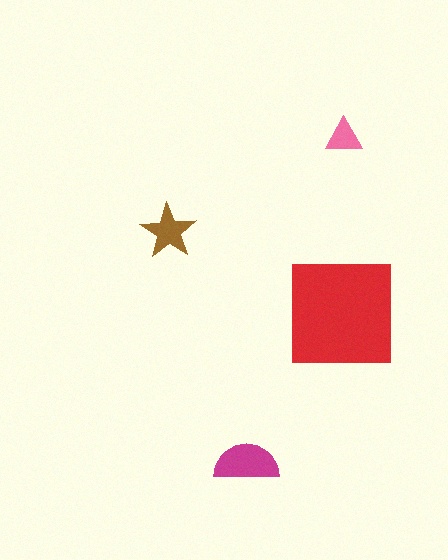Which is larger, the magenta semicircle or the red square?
The red square.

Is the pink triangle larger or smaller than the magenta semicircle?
Smaller.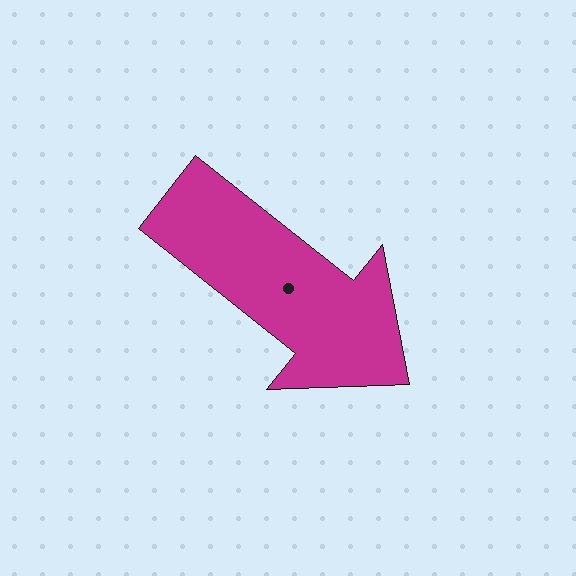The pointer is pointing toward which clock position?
Roughly 4 o'clock.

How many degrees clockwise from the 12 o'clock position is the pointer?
Approximately 128 degrees.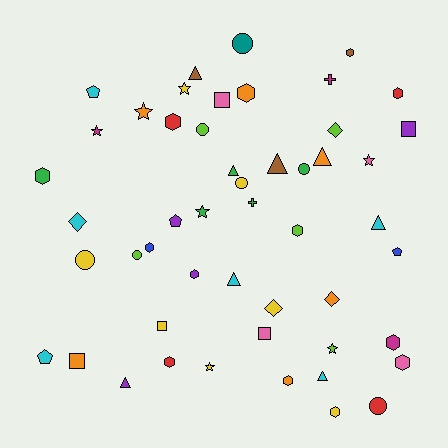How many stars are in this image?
There are 7 stars.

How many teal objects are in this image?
There is 1 teal object.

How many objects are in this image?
There are 50 objects.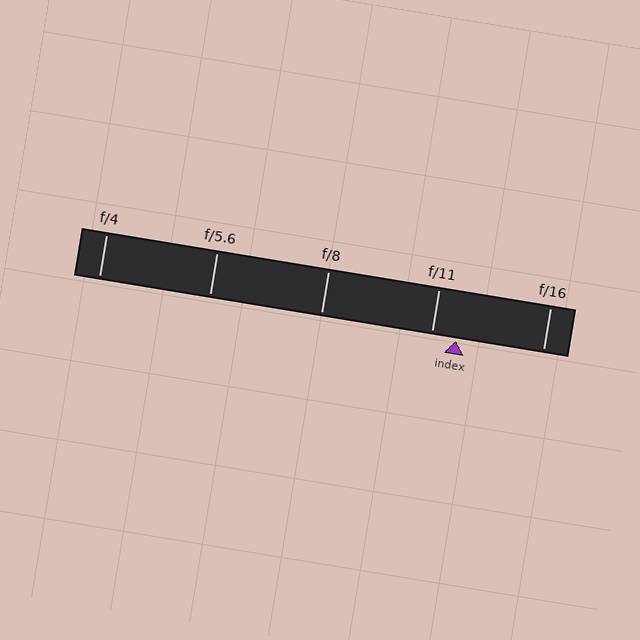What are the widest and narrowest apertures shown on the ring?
The widest aperture shown is f/4 and the narrowest is f/16.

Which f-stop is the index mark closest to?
The index mark is closest to f/11.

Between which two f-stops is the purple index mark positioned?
The index mark is between f/11 and f/16.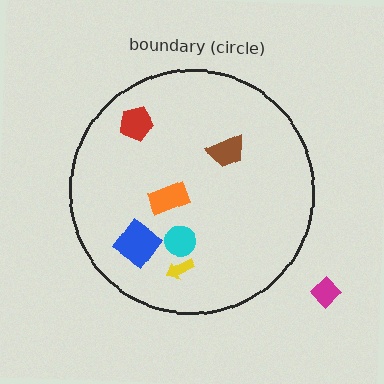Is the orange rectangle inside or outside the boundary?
Inside.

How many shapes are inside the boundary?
6 inside, 1 outside.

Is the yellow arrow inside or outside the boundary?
Inside.